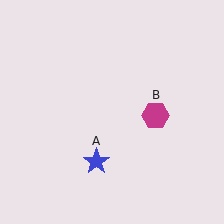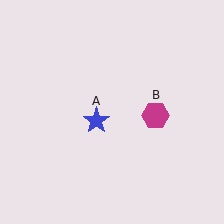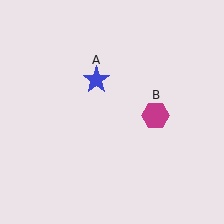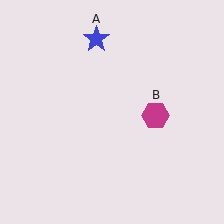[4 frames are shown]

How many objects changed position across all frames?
1 object changed position: blue star (object A).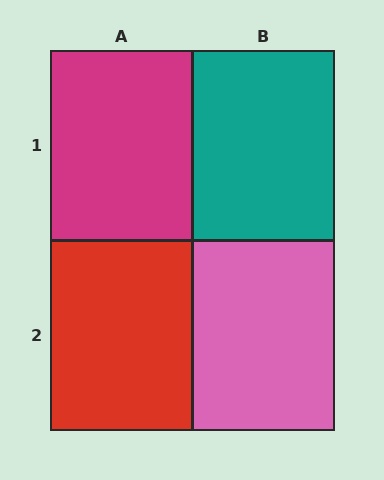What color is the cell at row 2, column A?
Red.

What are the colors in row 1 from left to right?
Magenta, teal.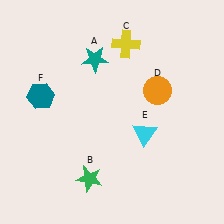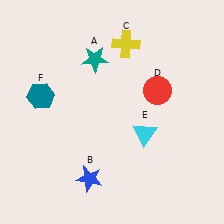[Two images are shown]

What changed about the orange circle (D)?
In Image 1, D is orange. In Image 2, it changed to red.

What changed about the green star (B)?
In Image 1, B is green. In Image 2, it changed to blue.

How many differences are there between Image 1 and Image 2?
There are 2 differences between the two images.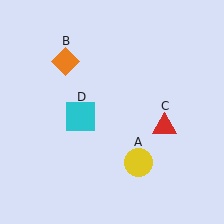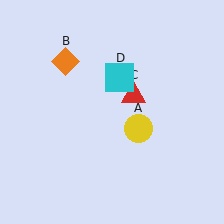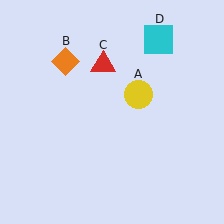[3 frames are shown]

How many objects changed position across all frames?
3 objects changed position: yellow circle (object A), red triangle (object C), cyan square (object D).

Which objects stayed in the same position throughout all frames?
Orange diamond (object B) remained stationary.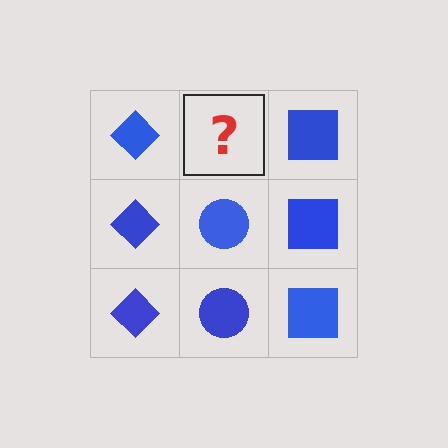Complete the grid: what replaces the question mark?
The question mark should be replaced with a blue circle.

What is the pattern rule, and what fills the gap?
The rule is that each column has a consistent shape. The gap should be filled with a blue circle.